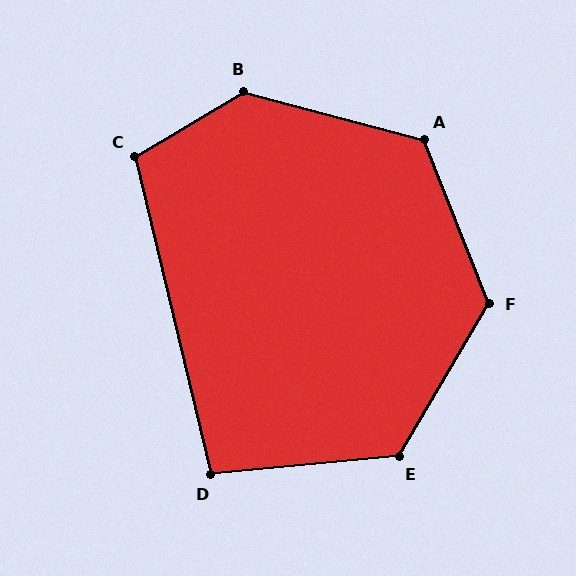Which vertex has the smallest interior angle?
D, at approximately 98 degrees.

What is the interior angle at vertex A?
Approximately 126 degrees (obtuse).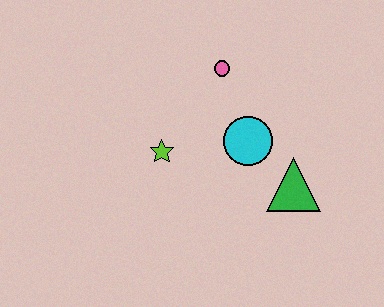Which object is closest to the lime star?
The cyan circle is closest to the lime star.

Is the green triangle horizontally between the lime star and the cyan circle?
No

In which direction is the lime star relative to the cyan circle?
The lime star is to the left of the cyan circle.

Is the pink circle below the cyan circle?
No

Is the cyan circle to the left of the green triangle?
Yes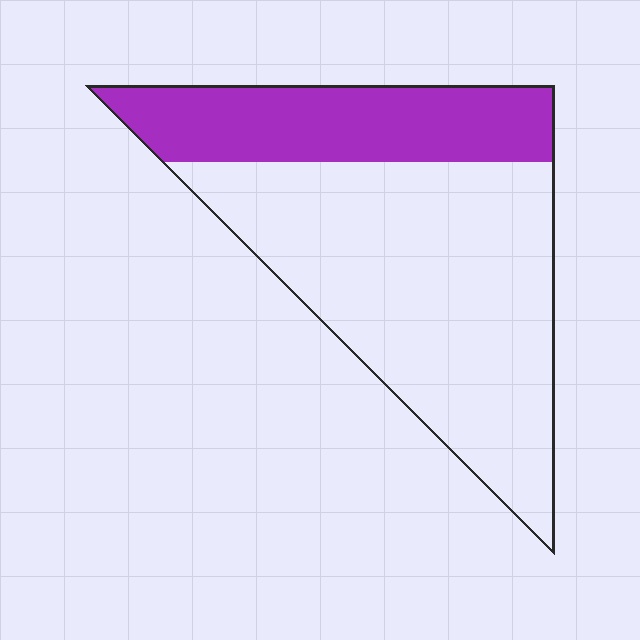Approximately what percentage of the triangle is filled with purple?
Approximately 30%.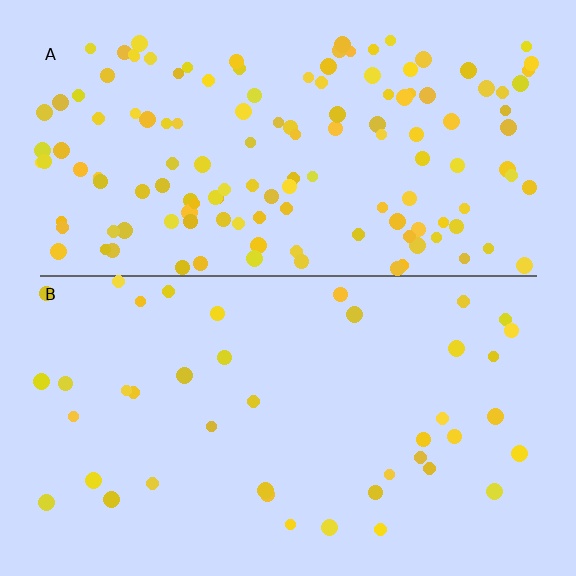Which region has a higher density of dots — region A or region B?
A (the top).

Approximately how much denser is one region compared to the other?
Approximately 3.3× — region A over region B.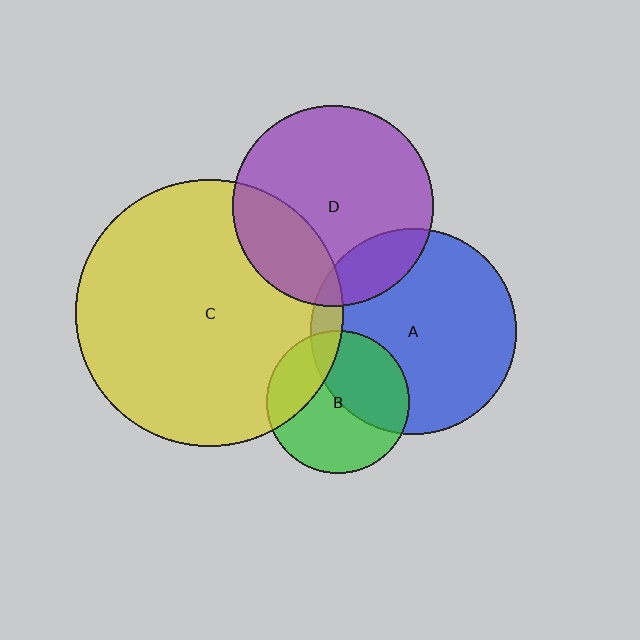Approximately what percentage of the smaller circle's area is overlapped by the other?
Approximately 15%.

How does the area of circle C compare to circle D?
Approximately 1.8 times.